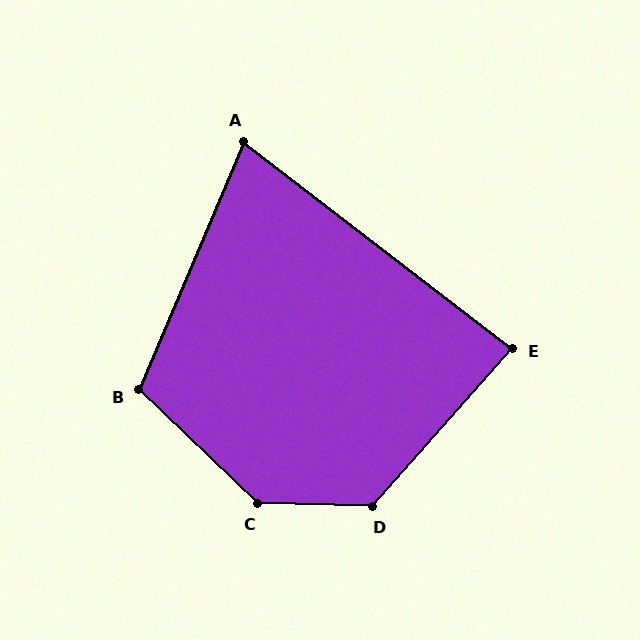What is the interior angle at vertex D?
Approximately 130 degrees (obtuse).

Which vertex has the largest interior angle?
C, at approximately 138 degrees.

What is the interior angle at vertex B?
Approximately 111 degrees (obtuse).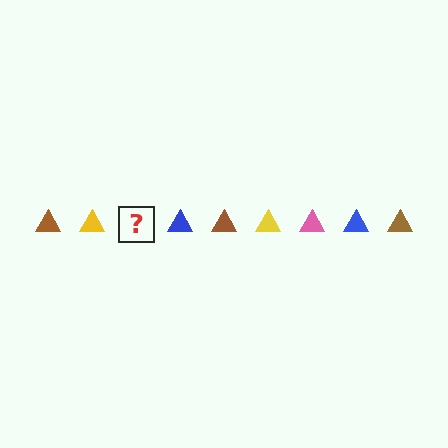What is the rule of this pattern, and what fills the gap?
The rule is that the pattern cycles through brown, yellow, pink, blue triangles. The gap should be filled with a pink triangle.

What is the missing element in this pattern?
The missing element is a pink triangle.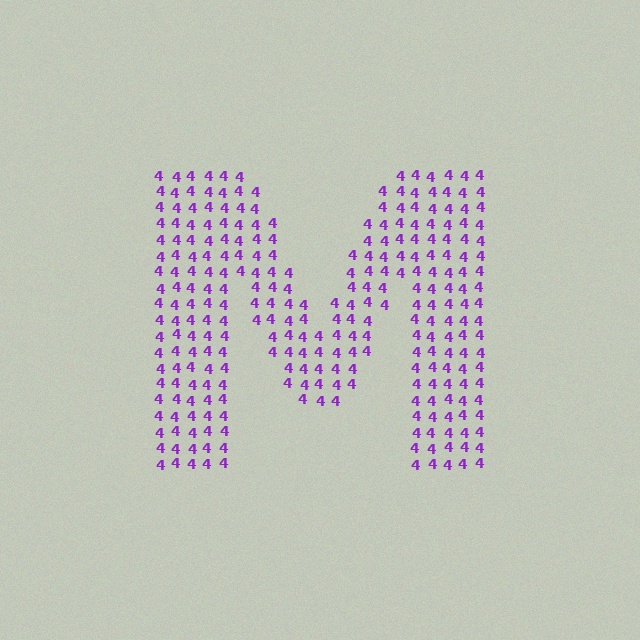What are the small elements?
The small elements are digit 4's.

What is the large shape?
The large shape is the letter M.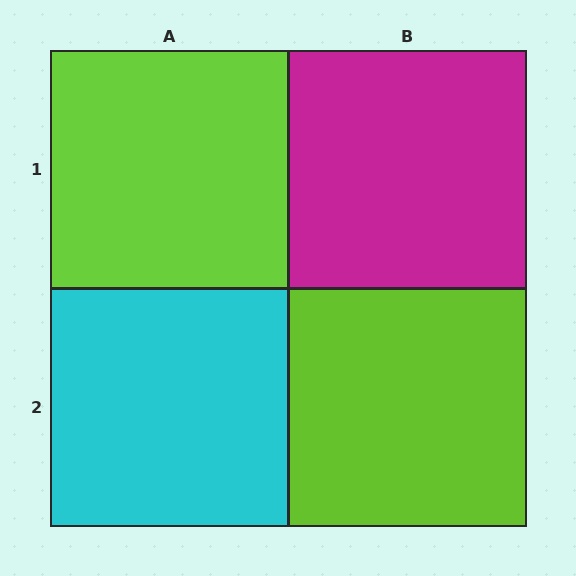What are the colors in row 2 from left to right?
Cyan, lime.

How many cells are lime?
2 cells are lime.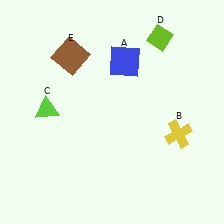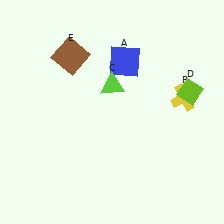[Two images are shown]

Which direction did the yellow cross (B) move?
The yellow cross (B) moved up.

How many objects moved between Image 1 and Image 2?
3 objects moved between the two images.